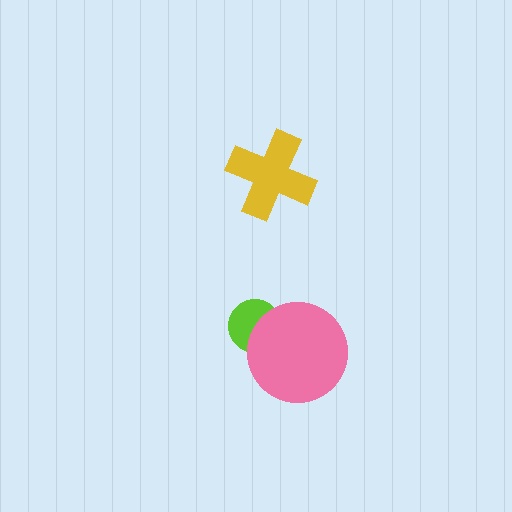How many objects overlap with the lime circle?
1 object overlaps with the lime circle.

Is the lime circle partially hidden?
Yes, it is partially covered by another shape.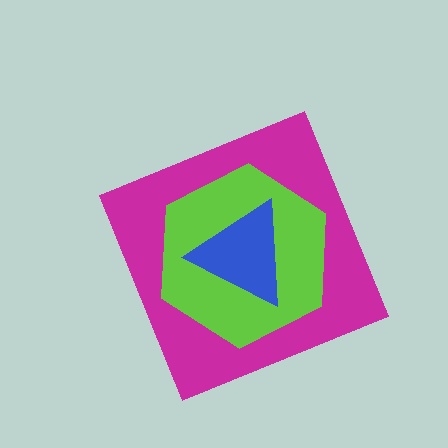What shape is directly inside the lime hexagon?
The blue triangle.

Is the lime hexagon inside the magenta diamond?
Yes.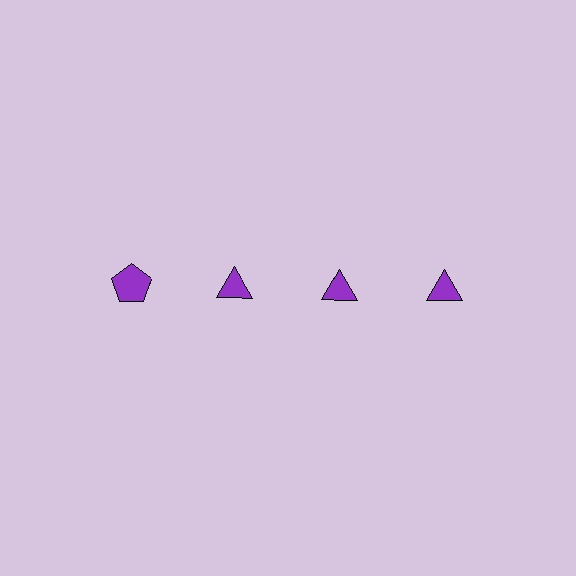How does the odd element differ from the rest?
It has a different shape: pentagon instead of triangle.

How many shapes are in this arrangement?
There are 4 shapes arranged in a grid pattern.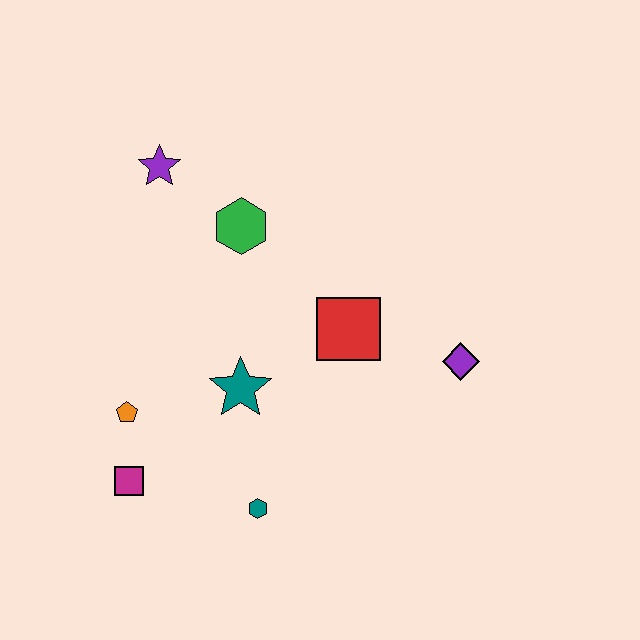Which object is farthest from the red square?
The magenta square is farthest from the red square.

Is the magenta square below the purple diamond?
Yes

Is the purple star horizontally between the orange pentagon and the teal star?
Yes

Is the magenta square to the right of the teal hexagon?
No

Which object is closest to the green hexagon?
The purple star is closest to the green hexagon.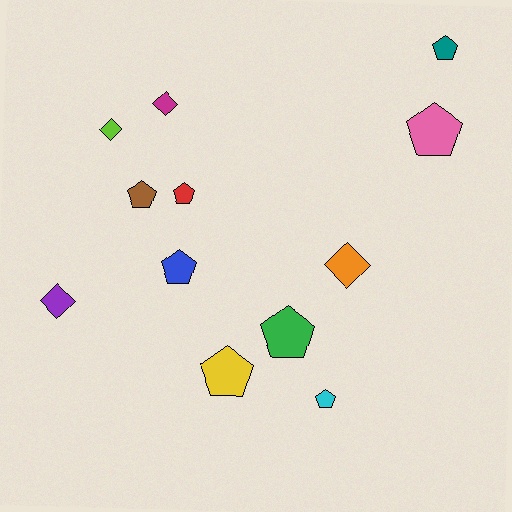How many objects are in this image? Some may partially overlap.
There are 12 objects.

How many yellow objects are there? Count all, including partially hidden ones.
There is 1 yellow object.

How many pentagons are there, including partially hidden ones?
There are 8 pentagons.